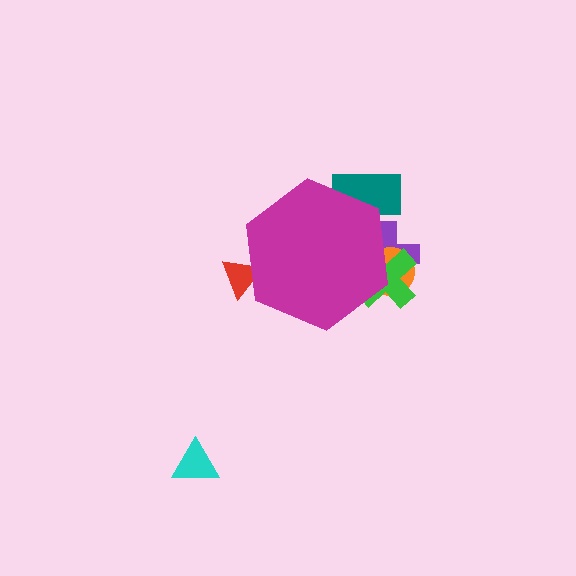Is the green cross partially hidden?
Yes, the green cross is partially hidden behind the magenta hexagon.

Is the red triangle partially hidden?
Yes, the red triangle is partially hidden behind the magenta hexagon.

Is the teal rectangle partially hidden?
Yes, the teal rectangle is partially hidden behind the magenta hexagon.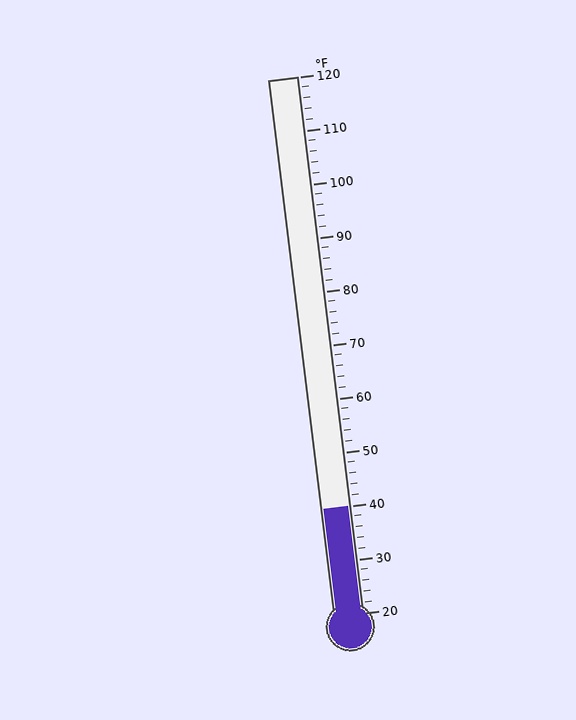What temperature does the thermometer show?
The thermometer shows approximately 40°F.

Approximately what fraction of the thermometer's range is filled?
The thermometer is filled to approximately 20% of its range.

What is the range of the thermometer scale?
The thermometer scale ranges from 20°F to 120°F.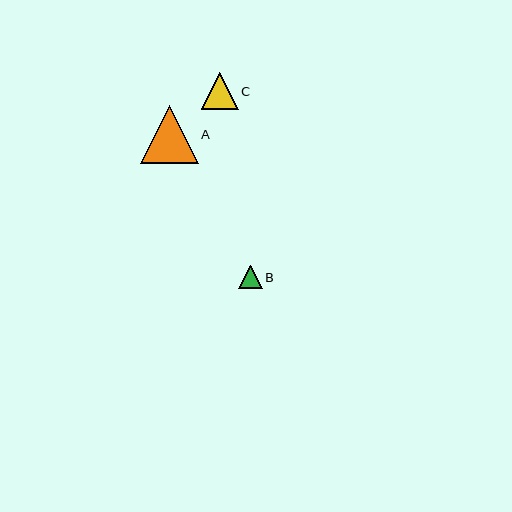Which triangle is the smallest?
Triangle B is the smallest with a size of approximately 23 pixels.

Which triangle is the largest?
Triangle A is the largest with a size of approximately 58 pixels.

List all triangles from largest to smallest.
From largest to smallest: A, C, B.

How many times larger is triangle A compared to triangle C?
Triangle A is approximately 1.6 times the size of triangle C.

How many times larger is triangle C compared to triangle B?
Triangle C is approximately 1.6 times the size of triangle B.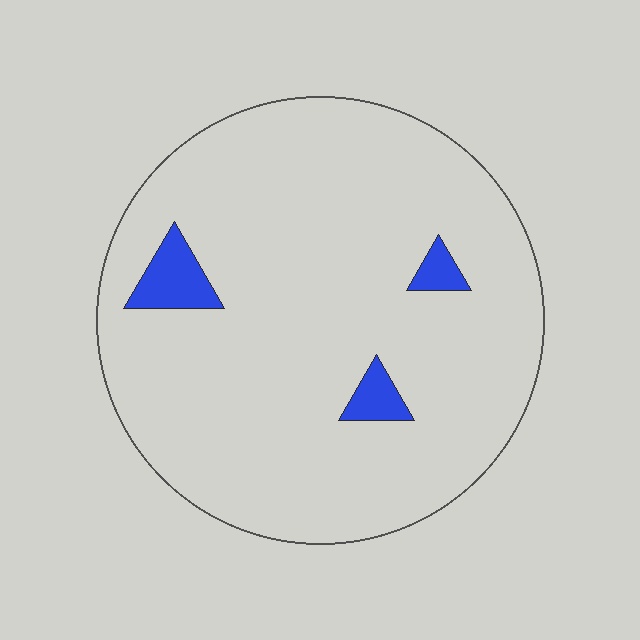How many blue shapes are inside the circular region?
3.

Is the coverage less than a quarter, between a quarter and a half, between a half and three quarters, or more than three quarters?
Less than a quarter.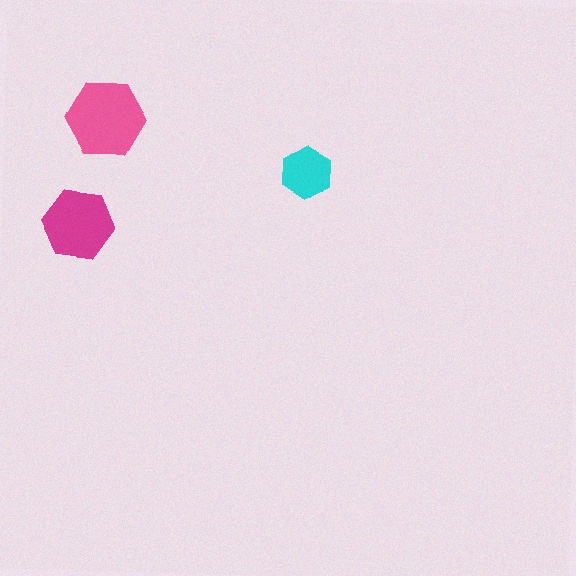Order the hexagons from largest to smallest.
the pink one, the magenta one, the cyan one.